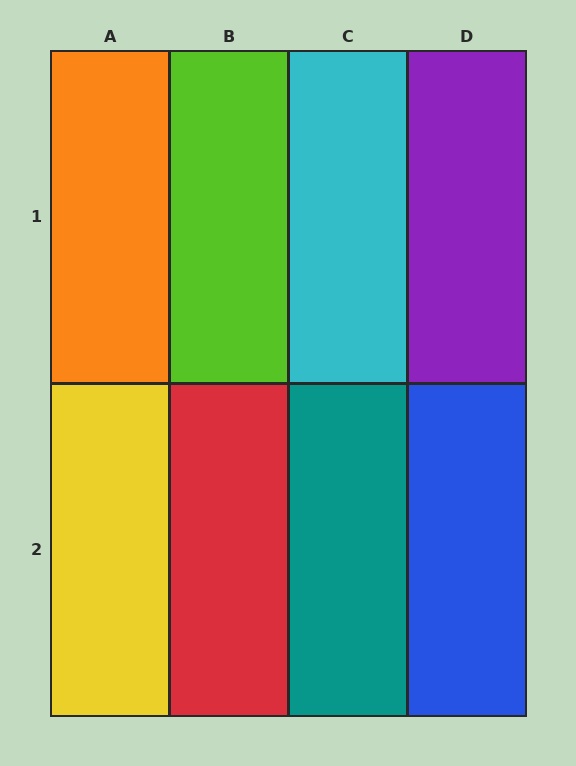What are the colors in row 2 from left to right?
Yellow, red, teal, blue.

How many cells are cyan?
1 cell is cyan.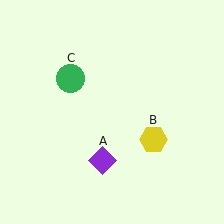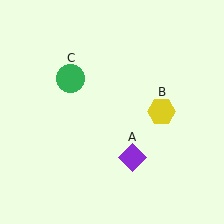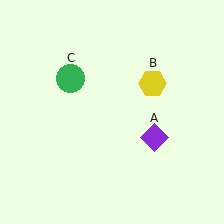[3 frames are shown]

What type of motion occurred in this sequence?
The purple diamond (object A), yellow hexagon (object B) rotated counterclockwise around the center of the scene.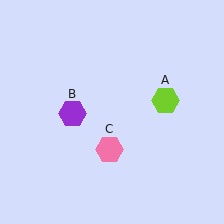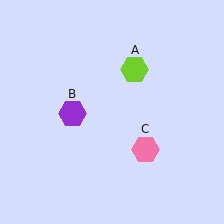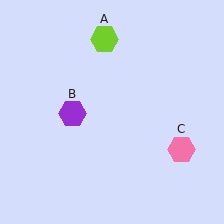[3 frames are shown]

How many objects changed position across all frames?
2 objects changed position: lime hexagon (object A), pink hexagon (object C).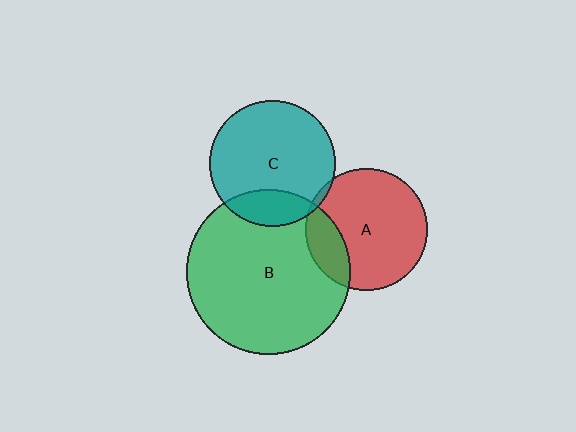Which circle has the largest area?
Circle B (green).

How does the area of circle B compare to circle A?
Approximately 1.8 times.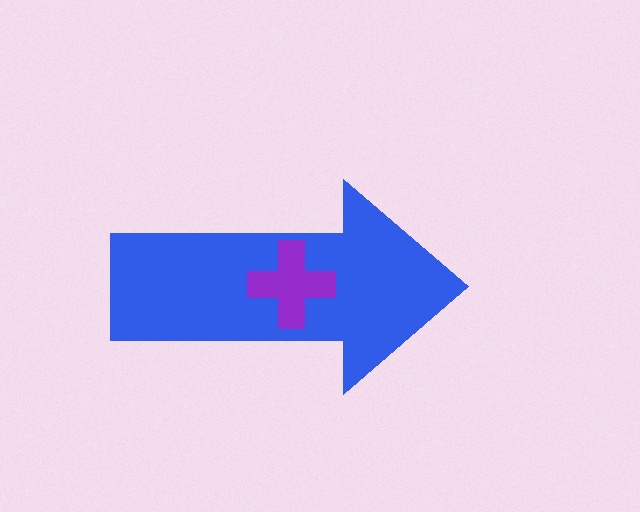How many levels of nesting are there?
2.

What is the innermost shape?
The purple cross.